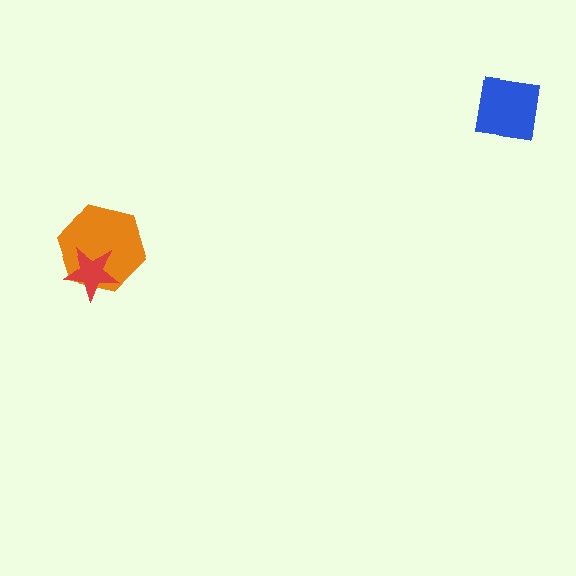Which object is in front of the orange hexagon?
The red star is in front of the orange hexagon.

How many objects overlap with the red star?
1 object overlaps with the red star.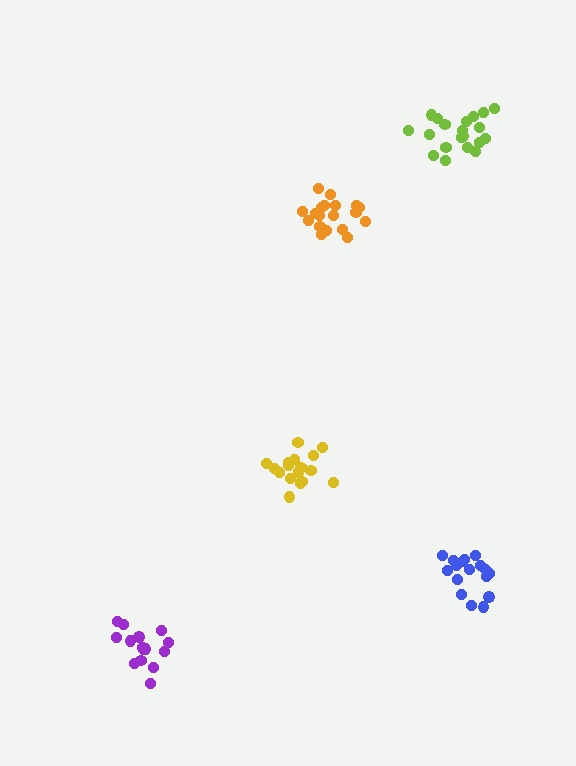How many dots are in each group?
Group 1: 18 dots, Group 2: 18 dots, Group 3: 19 dots, Group 4: 15 dots, Group 5: 20 dots (90 total).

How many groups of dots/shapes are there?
There are 5 groups.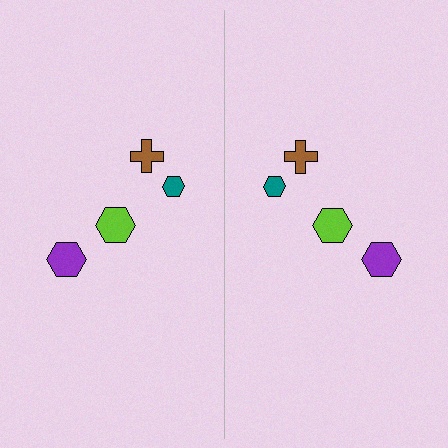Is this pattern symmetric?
Yes, this pattern has bilateral (reflection) symmetry.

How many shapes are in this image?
There are 8 shapes in this image.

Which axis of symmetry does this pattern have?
The pattern has a vertical axis of symmetry running through the center of the image.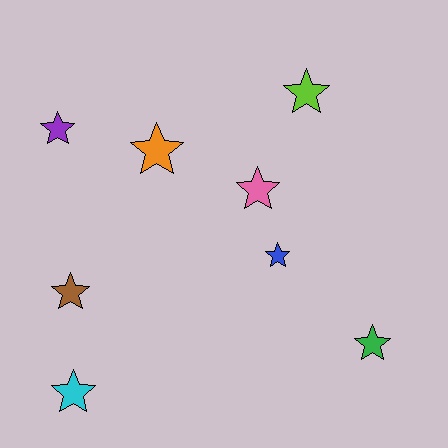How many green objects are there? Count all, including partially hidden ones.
There is 1 green object.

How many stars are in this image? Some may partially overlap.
There are 8 stars.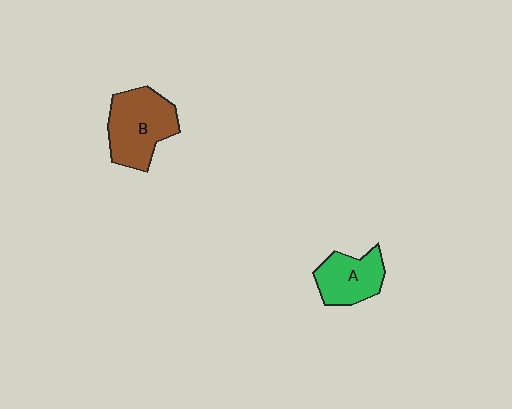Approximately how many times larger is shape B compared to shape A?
Approximately 1.4 times.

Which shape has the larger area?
Shape B (brown).